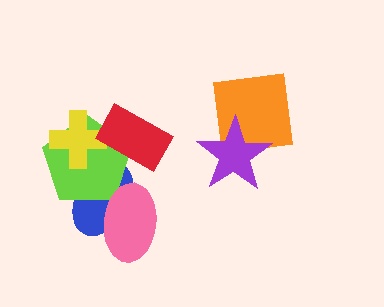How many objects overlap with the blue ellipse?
2 objects overlap with the blue ellipse.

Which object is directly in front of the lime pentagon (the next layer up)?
The pink ellipse is directly in front of the lime pentagon.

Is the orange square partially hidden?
Yes, it is partially covered by another shape.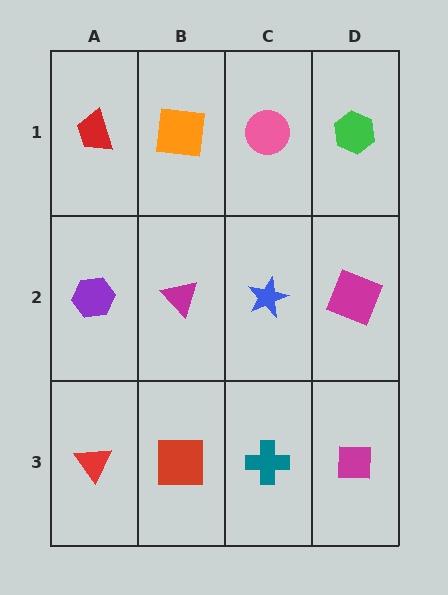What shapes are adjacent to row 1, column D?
A magenta square (row 2, column D), a pink circle (row 1, column C).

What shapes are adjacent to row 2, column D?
A green hexagon (row 1, column D), a magenta square (row 3, column D), a blue star (row 2, column C).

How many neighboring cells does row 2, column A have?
3.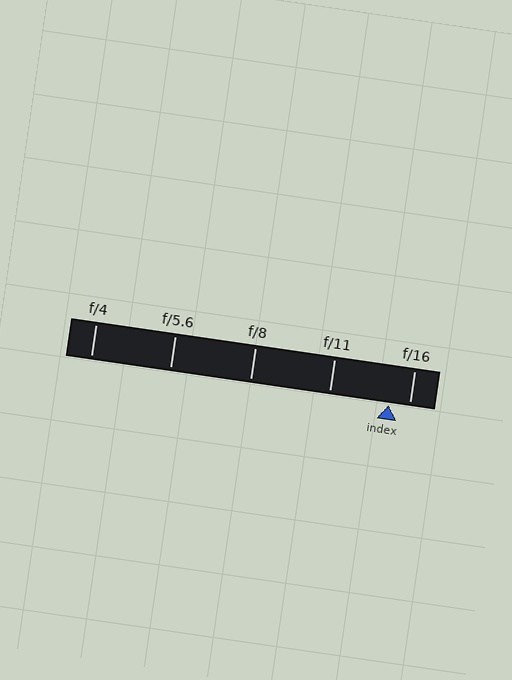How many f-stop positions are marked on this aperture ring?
There are 5 f-stop positions marked.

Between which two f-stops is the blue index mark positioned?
The index mark is between f/11 and f/16.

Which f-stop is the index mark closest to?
The index mark is closest to f/16.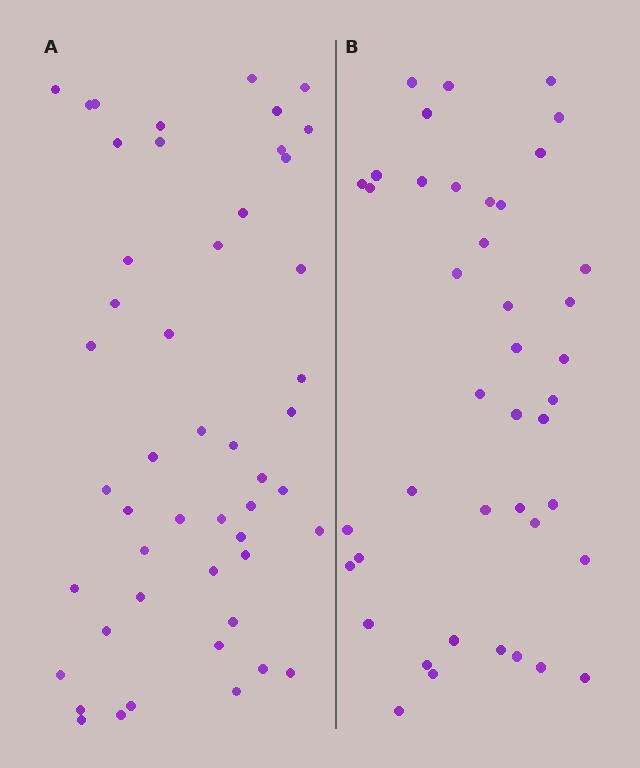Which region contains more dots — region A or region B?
Region A (the left region) has more dots.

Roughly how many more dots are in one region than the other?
Region A has roughly 8 or so more dots than region B.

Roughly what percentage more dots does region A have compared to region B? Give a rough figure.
About 15% more.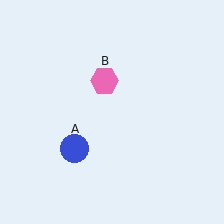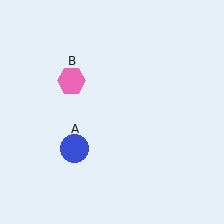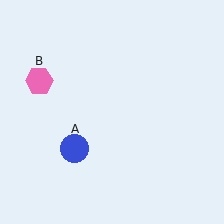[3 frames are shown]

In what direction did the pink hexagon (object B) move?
The pink hexagon (object B) moved left.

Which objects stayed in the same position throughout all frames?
Blue circle (object A) remained stationary.